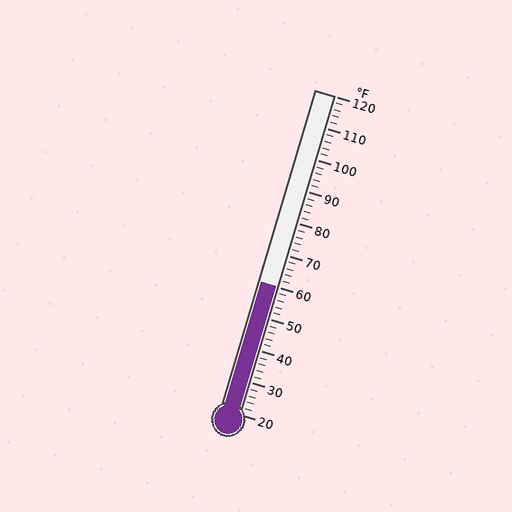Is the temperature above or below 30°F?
The temperature is above 30°F.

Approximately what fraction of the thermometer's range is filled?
The thermometer is filled to approximately 40% of its range.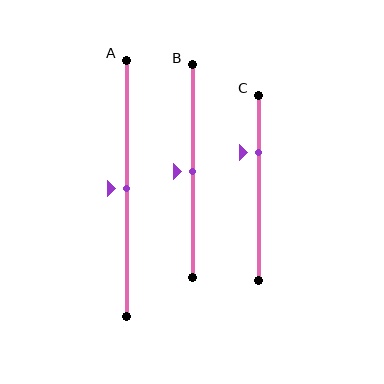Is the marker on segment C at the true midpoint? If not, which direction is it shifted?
No, the marker on segment C is shifted upward by about 19% of the segment length.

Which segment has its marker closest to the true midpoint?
Segment A has its marker closest to the true midpoint.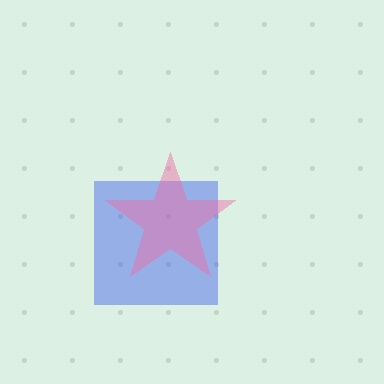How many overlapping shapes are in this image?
There are 2 overlapping shapes in the image.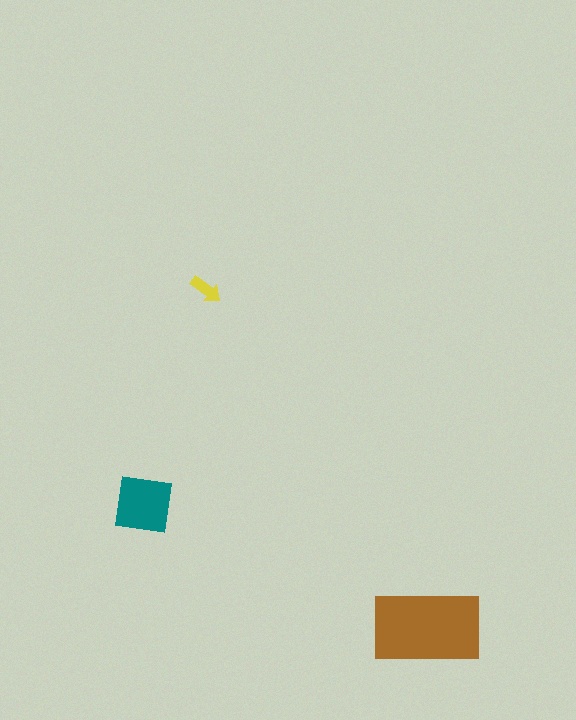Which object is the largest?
The brown rectangle.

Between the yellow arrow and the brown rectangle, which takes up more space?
The brown rectangle.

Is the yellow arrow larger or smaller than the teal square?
Smaller.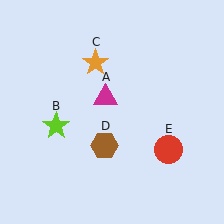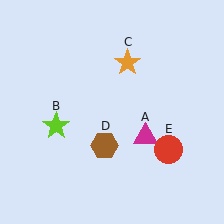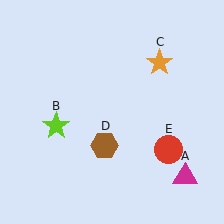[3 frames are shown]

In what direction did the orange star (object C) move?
The orange star (object C) moved right.